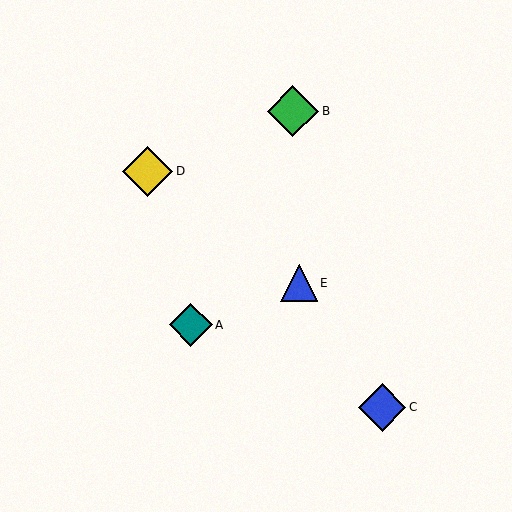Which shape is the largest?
The green diamond (labeled B) is the largest.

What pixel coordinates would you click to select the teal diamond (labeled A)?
Click at (191, 325) to select the teal diamond A.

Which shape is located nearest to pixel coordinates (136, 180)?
The yellow diamond (labeled D) at (148, 171) is nearest to that location.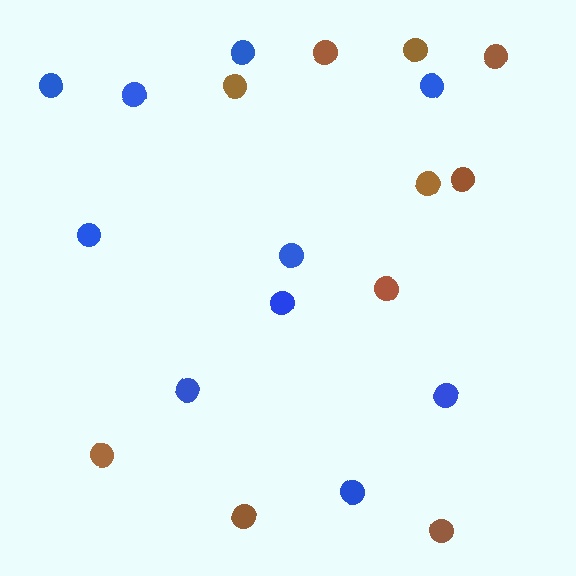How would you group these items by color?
There are 2 groups: one group of blue circles (10) and one group of brown circles (10).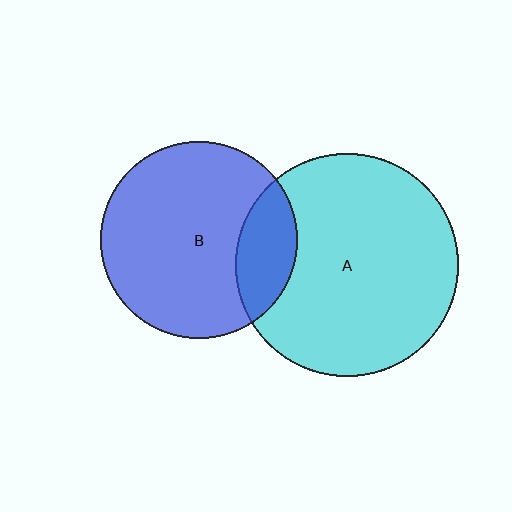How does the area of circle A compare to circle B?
Approximately 1.3 times.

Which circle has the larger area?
Circle A (cyan).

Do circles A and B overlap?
Yes.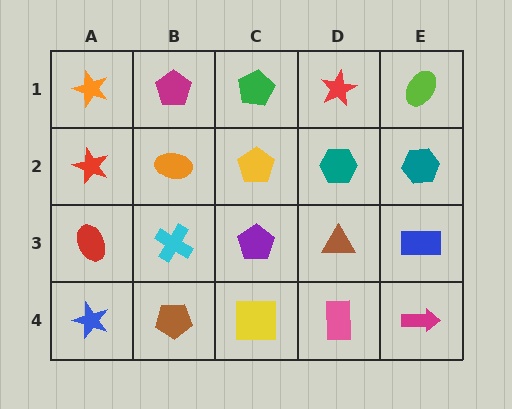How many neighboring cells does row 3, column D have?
4.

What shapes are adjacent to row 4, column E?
A blue rectangle (row 3, column E), a pink rectangle (row 4, column D).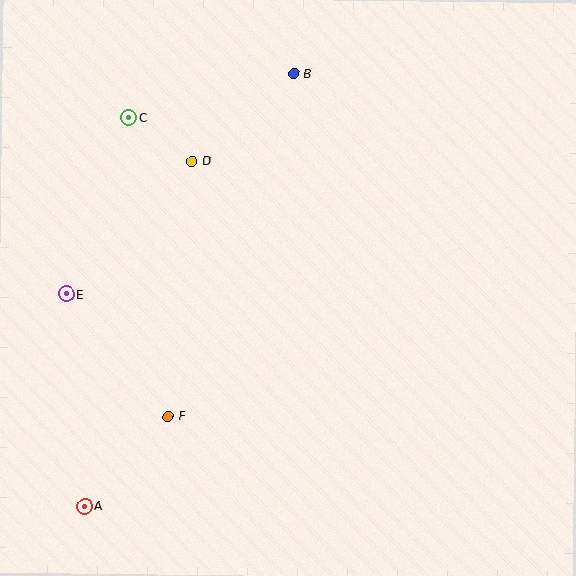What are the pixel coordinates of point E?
Point E is at (66, 294).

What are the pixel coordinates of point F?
Point F is at (168, 416).